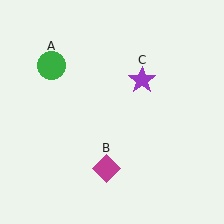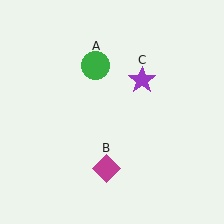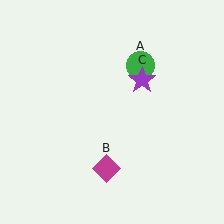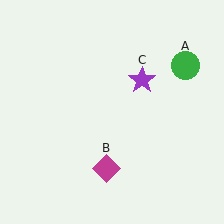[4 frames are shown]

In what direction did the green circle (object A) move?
The green circle (object A) moved right.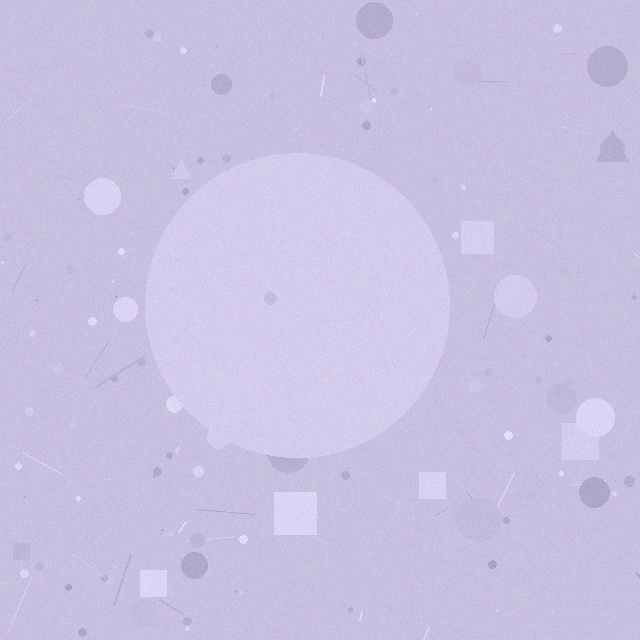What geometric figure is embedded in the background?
A circle is embedded in the background.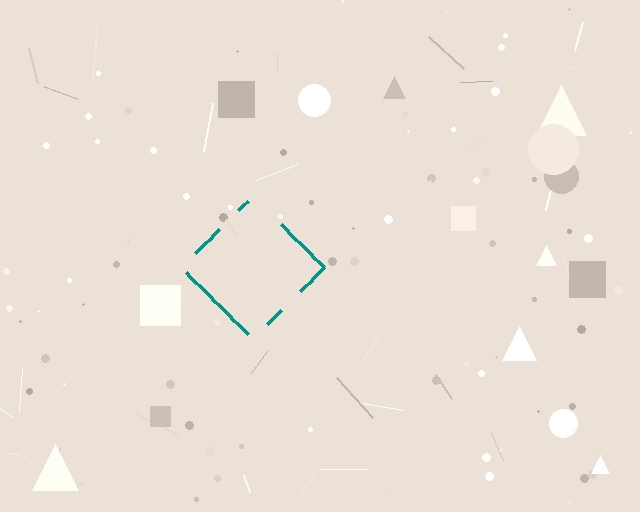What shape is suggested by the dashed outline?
The dashed outline suggests a diamond.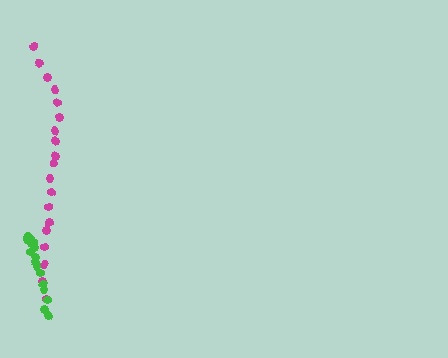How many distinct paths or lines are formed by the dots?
There are 2 distinct paths.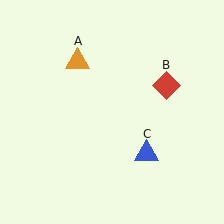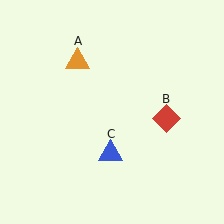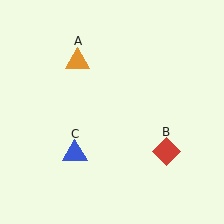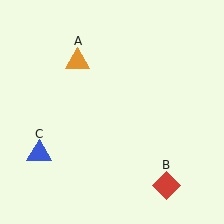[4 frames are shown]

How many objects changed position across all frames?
2 objects changed position: red diamond (object B), blue triangle (object C).